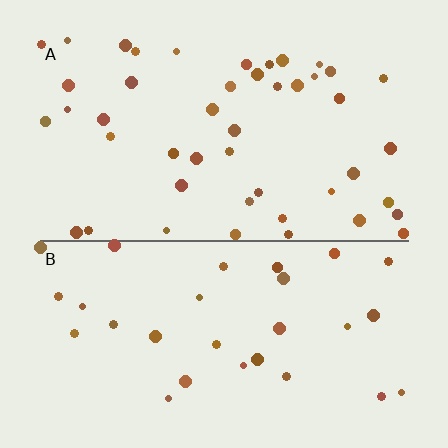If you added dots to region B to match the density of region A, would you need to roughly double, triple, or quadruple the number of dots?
Approximately double.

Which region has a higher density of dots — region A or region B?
A (the top).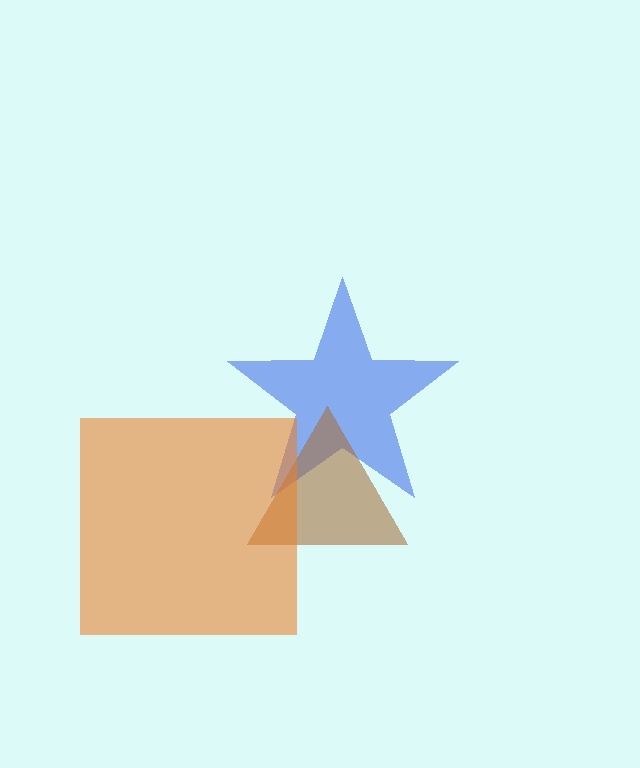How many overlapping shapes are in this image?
There are 3 overlapping shapes in the image.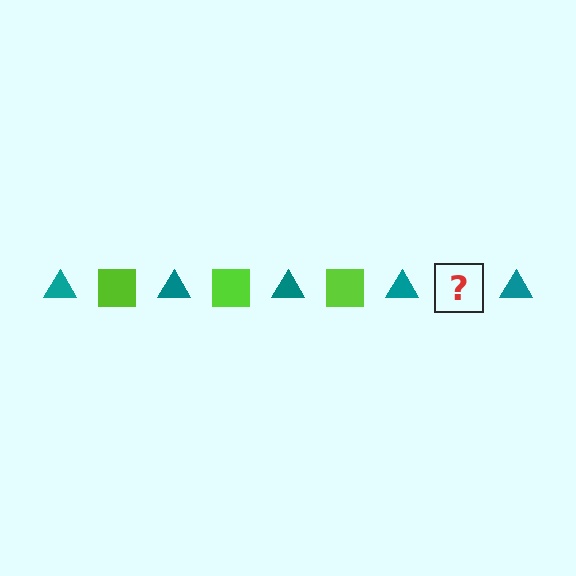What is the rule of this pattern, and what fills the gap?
The rule is that the pattern alternates between teal triangle and lime square. The gap should be filled with a lime square.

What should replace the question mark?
The question mark should be replaced with a lime square.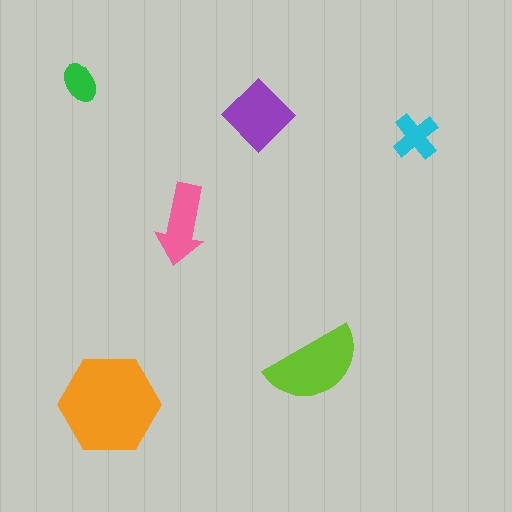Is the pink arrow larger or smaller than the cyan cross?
Larger.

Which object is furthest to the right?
The cyan cross is rightmost.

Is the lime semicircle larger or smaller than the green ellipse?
Larger.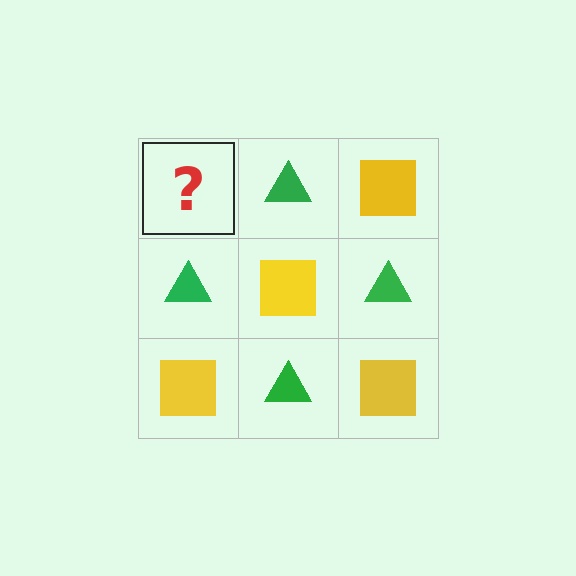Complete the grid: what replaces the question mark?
The question mark should be replaced with a yellow square.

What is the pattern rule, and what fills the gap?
The rule is that it alternates yellow square and green triangle in a checkerboard pattern. The gap should be filled with a yellow square.